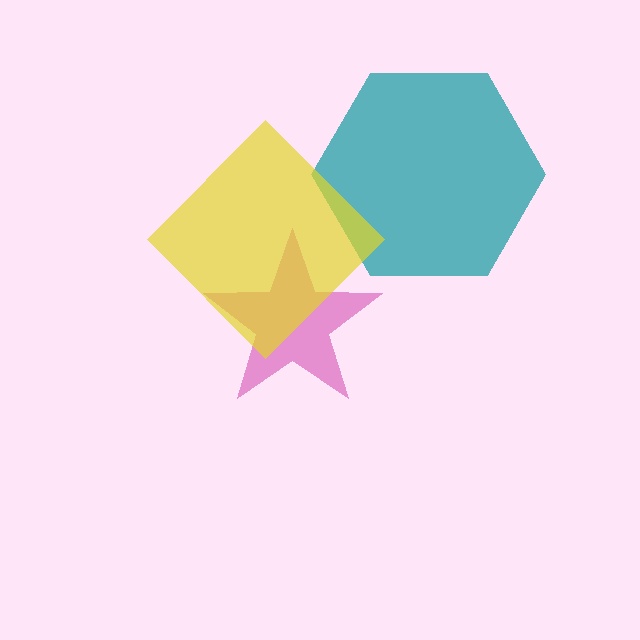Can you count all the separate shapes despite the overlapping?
Yes, there are 3 separate shapes.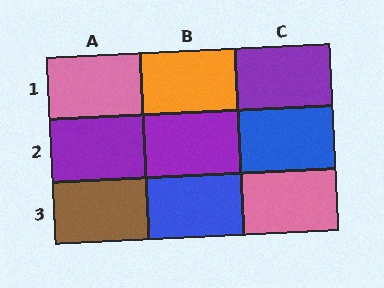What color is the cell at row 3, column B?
Blue.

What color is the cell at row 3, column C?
Pink.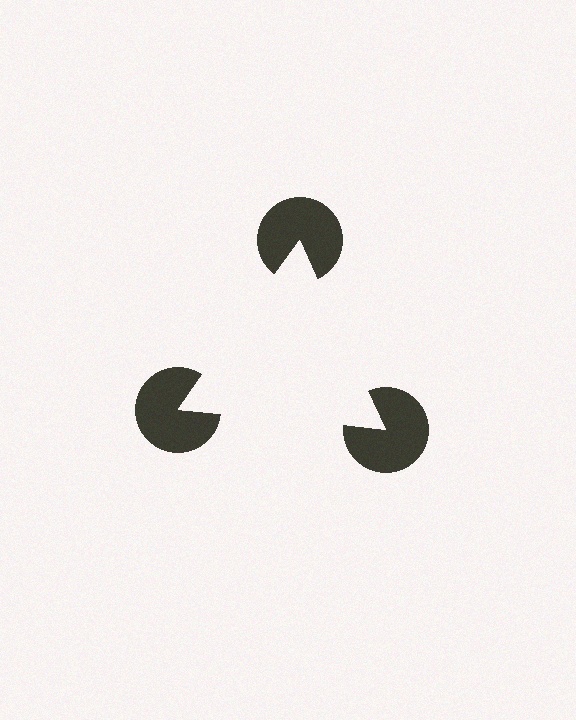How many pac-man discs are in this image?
There are 3 — one at each vertex of the illusory triangle.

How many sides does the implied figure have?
3 sides.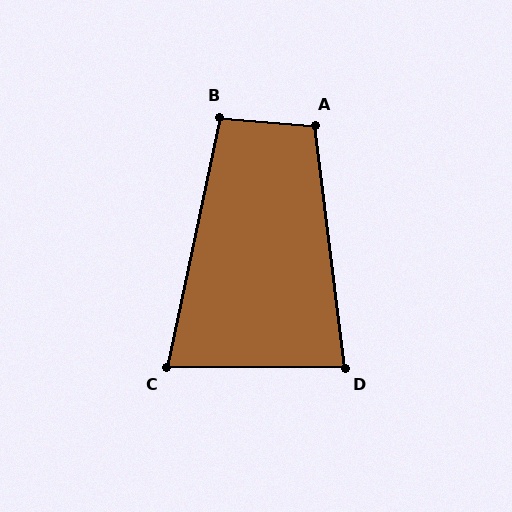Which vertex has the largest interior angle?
A, at approximately 102 degrees.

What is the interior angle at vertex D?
Approximately 83 degrees (acute).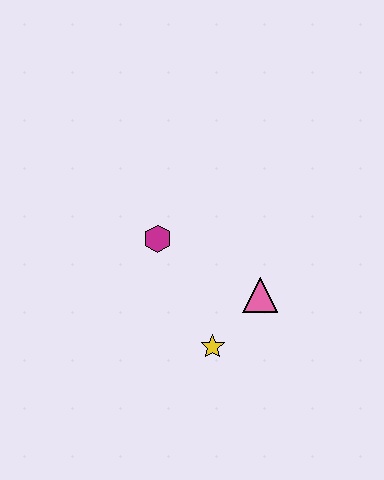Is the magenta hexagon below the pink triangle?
No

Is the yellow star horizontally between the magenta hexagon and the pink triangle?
Yes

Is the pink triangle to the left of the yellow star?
No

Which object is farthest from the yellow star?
The magenta hexagon is farthest from the yellow star.